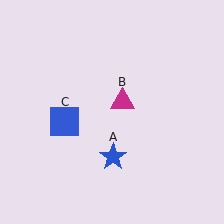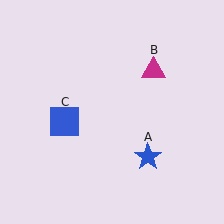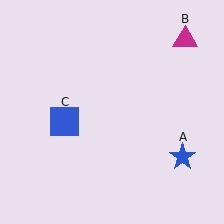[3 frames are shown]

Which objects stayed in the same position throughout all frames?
Blue square (object C) remained stationary.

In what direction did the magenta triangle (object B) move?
The magenta triangle (object B) moved up and to the right.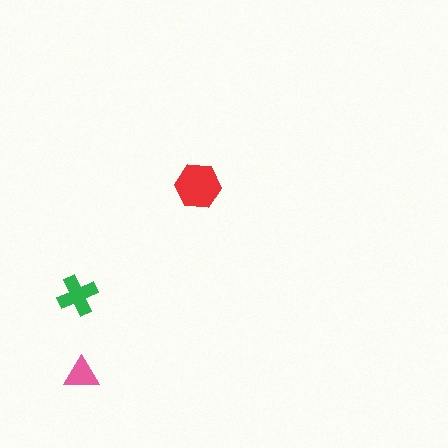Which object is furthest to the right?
The red hexagon is rightmost.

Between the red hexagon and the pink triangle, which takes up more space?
The red hexagon.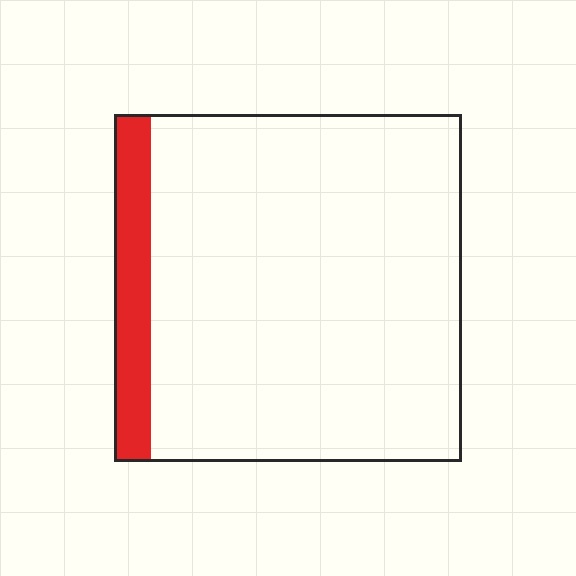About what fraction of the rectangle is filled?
About one tenth (1/10).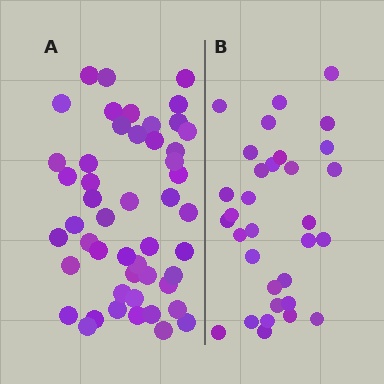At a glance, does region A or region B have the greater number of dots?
Region A (the left region) has more dots.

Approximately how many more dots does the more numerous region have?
Region A has approximately 15 more dots than region B.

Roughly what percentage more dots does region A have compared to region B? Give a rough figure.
About 55% more.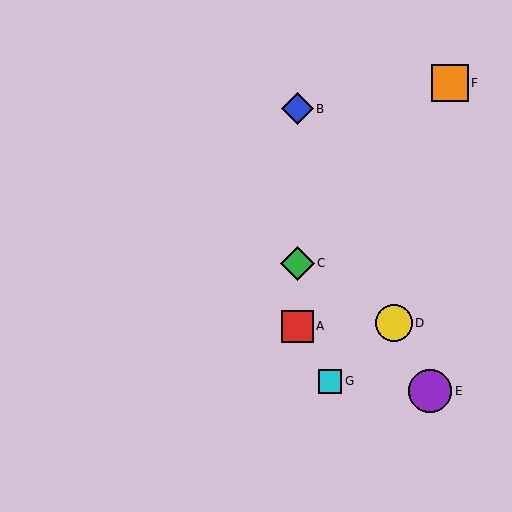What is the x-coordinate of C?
Object C is at x≈297.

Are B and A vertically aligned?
Yes, both are at x≈297.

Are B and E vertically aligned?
No, B is at x≈297 and E is at x≈430.